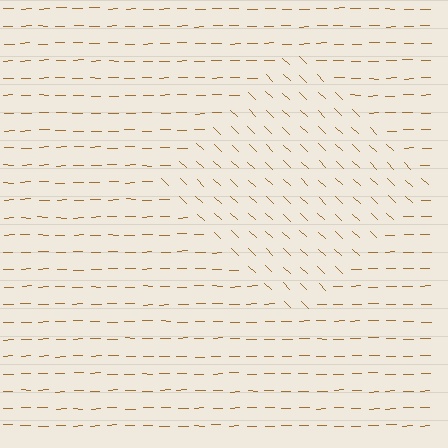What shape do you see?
I see a diamond.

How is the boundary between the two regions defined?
The boundary is defined purely by a change in line orientation (approximately 45 degrees difference). All lines are the same color and thickness.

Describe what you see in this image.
The image is filled with small brown line segments. A diamond region in the image has lines oriented differently from the surrounding lines, creating a visible texture boundary.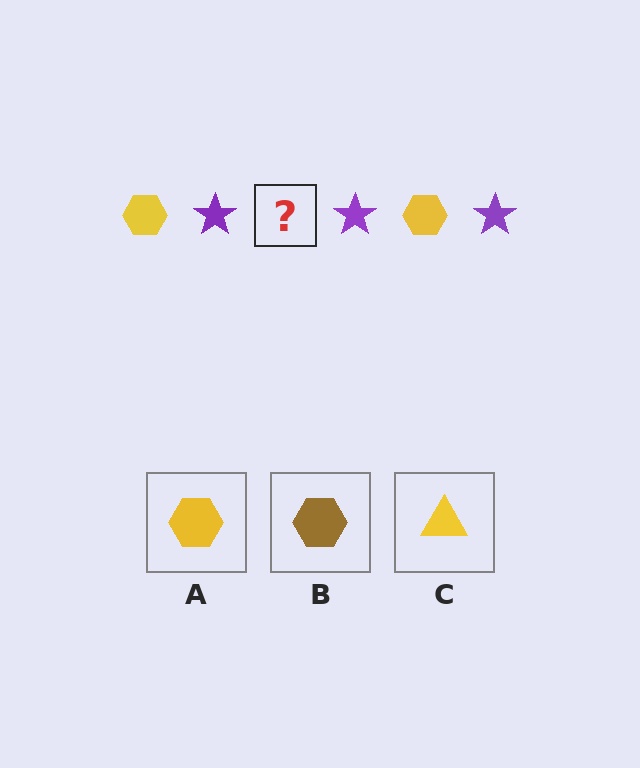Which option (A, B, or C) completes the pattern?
A.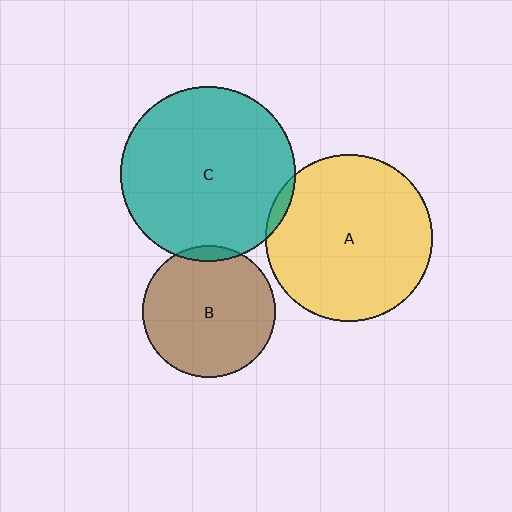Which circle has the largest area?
Circle C (teal).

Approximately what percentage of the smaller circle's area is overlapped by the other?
Approximately 5%.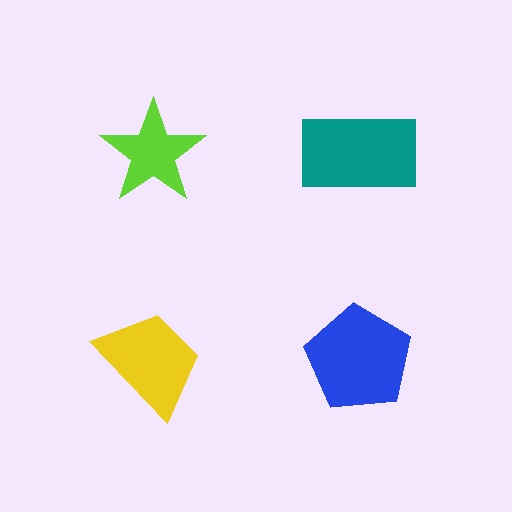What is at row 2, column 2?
A blue pentagon.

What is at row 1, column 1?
A lime star.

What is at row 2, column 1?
A yellow trapezoid.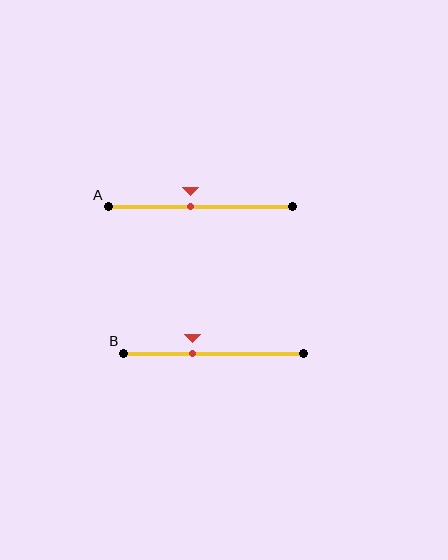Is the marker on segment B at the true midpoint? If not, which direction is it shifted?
No, the marker on segment B is shifted to the left by about 12% of the segment length.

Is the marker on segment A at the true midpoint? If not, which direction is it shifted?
No, the marker on segment A is shifted to the left by about 5% of the segment length.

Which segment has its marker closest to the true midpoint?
Segment A has its marker closest to the true midpoint.